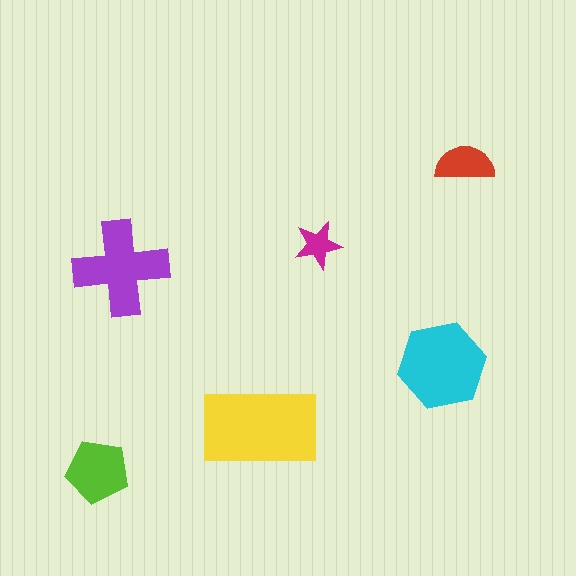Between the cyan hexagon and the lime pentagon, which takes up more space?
The cyan hexagon.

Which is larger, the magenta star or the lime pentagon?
The lime pentagon.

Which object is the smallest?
The magenta star.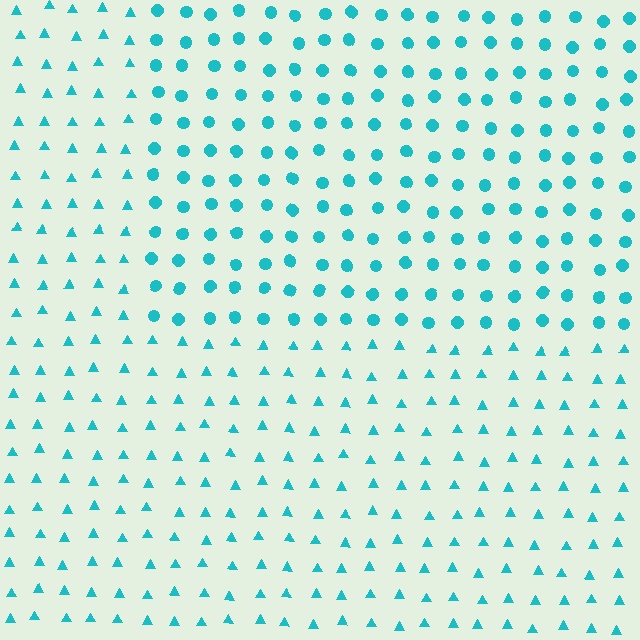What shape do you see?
I see a rectangle.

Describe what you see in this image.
The image is filled with small cyan elements arranged in a uniform grid. A rectangle-shaped region contains circles, while the surrounding area contains triangles. The boundary is defined purely by the change in element shape.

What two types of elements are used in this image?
The image uses circles inside the rectangle region and triangles outside it.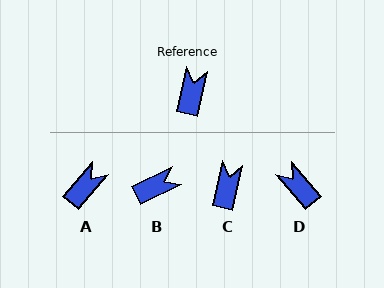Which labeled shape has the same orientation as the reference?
C.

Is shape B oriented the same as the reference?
No, it is off by about 52 degrees.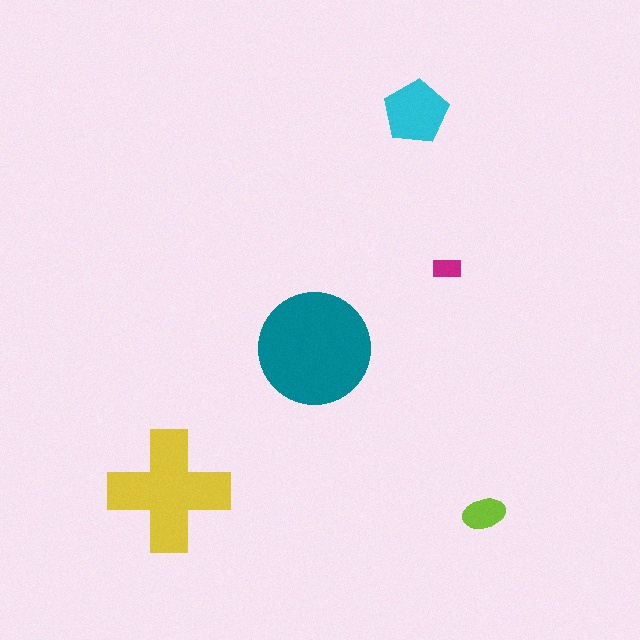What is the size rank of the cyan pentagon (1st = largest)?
3rd.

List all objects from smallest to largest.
The magenta rectangle, the lime ellipse, the cyan pentagon, the yellow cross, the teal circle.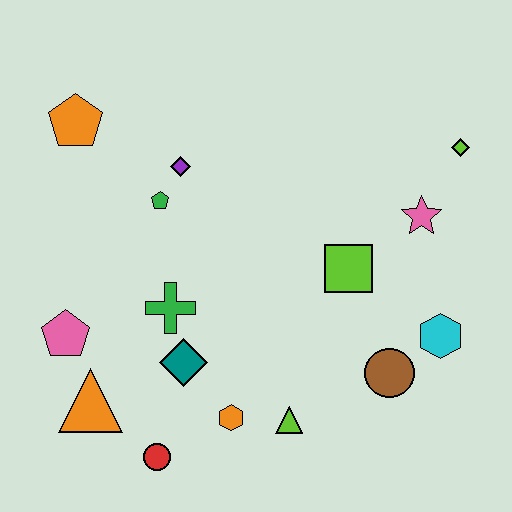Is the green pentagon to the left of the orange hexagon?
Yes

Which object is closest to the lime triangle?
The orange hexagon is closest to the lime triangle.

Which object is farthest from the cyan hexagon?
The orange pentagon is farthest from the cyan hexagon.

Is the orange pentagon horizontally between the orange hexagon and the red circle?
No